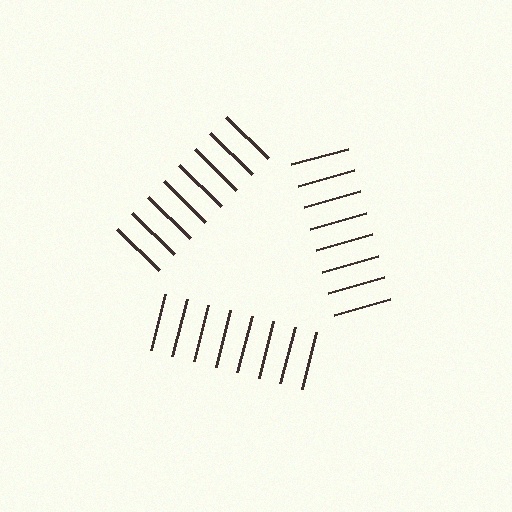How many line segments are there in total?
24 — 8 along each of the 3 edges.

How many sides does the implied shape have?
3 sides — the line-ends trace a triangle.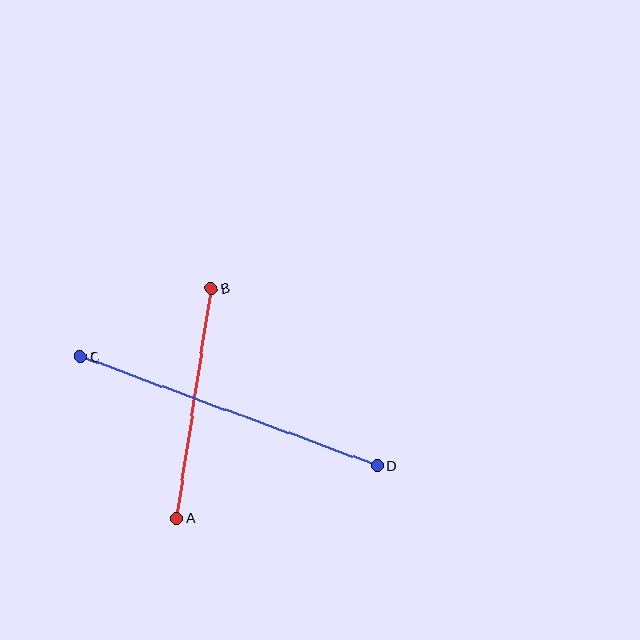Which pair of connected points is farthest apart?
Points C and D are farthest apart.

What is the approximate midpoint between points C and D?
The midpoint is at approximately (229, 411) pixels.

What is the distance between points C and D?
The distance is approximately 317 pixels.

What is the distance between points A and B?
The distance is approximately 232 pixels.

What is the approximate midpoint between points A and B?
The midpoint is at approximately (194, 404) pixels.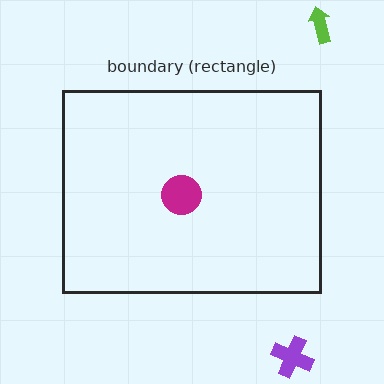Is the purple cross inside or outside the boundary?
Outside.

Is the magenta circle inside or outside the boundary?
Inside.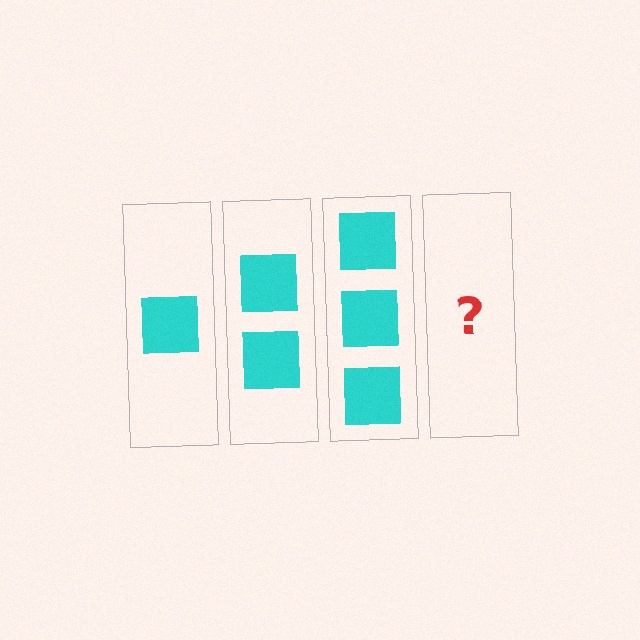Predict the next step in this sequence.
The next step is 4 squares.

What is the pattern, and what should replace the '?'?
The pattern is that each step adds one more square. The '?' should be 4 squares.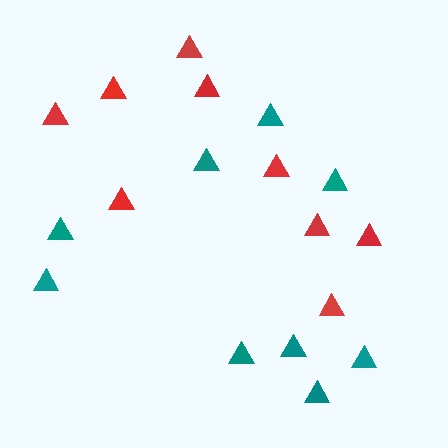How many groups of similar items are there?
There are 2 groups: one group of red triangles (9) and one group of teal triangles (9).